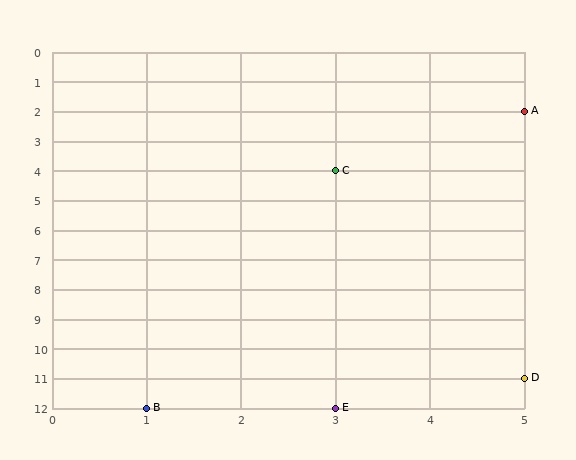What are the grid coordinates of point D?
Point D is at grid coordinates (5, 11).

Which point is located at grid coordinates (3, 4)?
Point C is at (3, 4).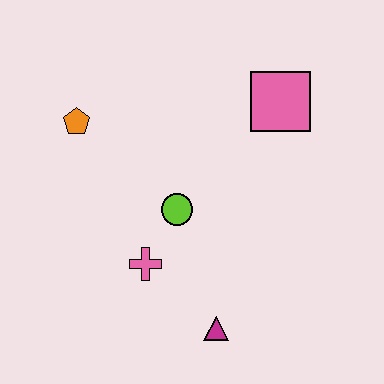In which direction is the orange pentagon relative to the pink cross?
The orange pentagon is above the pink cross.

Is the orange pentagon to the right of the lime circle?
No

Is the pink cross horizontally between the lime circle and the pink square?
No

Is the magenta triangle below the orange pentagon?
Yes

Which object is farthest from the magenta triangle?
The orange pentagon is farthest from the magenta triangle.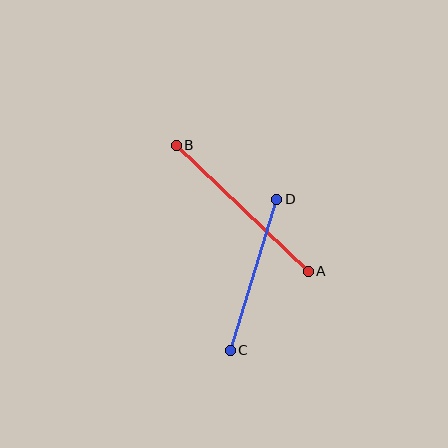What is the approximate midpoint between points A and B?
The midpoint is at approximately (242, 208) pixels.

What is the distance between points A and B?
The distance is approximately 182 pixels.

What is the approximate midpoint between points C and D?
The midpoint is at approximately (253, 275) pixels.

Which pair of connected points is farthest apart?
Points A and B are farthest apart.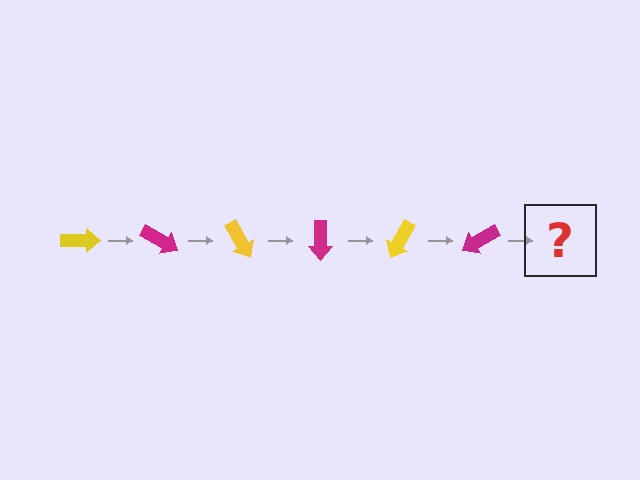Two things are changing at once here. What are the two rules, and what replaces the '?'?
The two rules are that it rotates 30 degrees each step and the color cycles through yellow and magenta. The '?' should be a yellow arrow, rotated 180 degrees from the start.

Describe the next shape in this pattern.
It should be a yellow arrow, rotated 180 degrees from the start.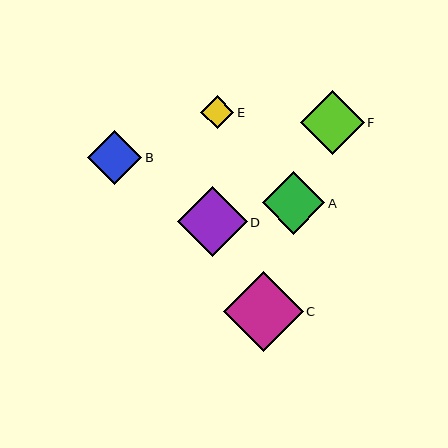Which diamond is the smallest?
Diamond E is the smallest with a size of approximately 33 pixels.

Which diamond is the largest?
Diamond C is the largest with a size of approximately 80 pixels.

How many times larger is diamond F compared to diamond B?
Diamond F is approximately 1.2 times the size of diamond B.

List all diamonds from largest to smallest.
From largest to smallest: C, D, F, A, B, E.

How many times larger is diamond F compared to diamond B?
Diamond F is approximately 1.2 times the size of diamond B.